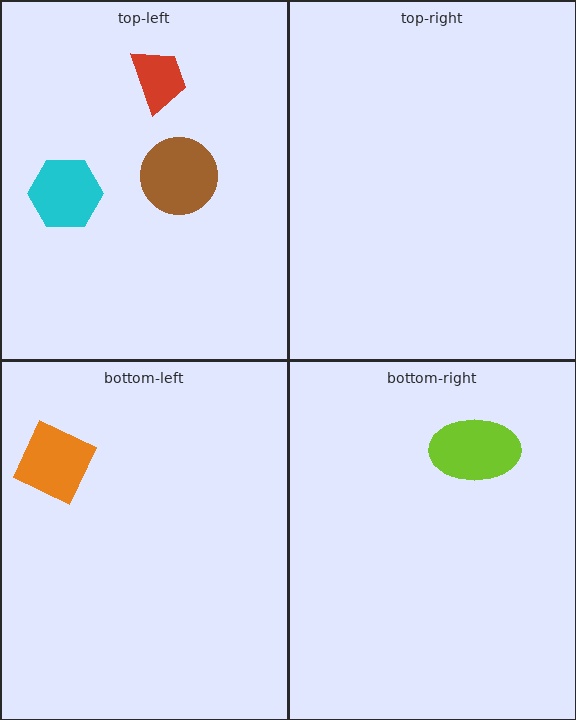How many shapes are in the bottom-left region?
1.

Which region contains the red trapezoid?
The top-left region.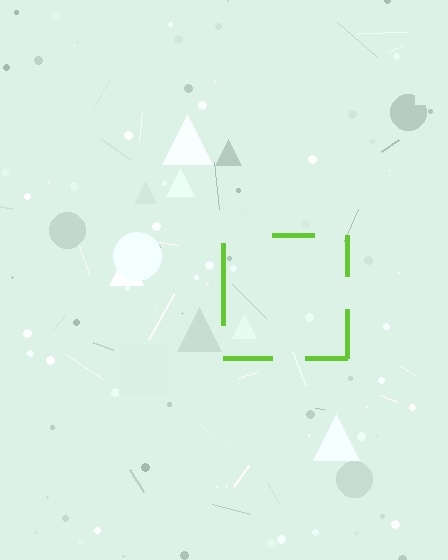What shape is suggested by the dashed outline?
The dashed outline suggests a square.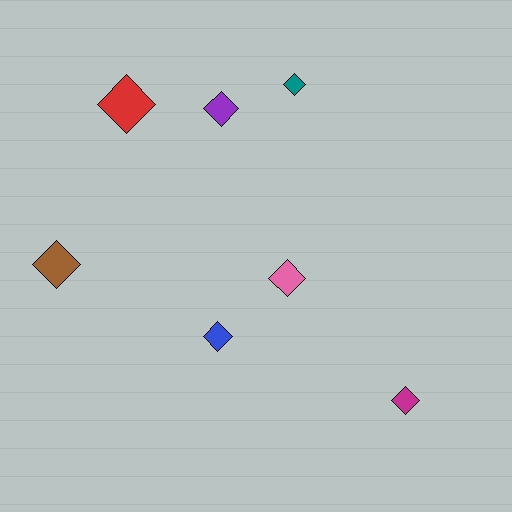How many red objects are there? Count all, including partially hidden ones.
There is 1 red object.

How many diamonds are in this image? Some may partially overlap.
There are 7 diamonds.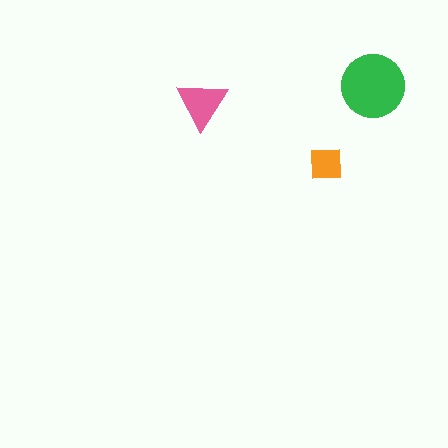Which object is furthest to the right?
The green circle is rightmost.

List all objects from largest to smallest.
The green circle, the pink triangle, the orange square.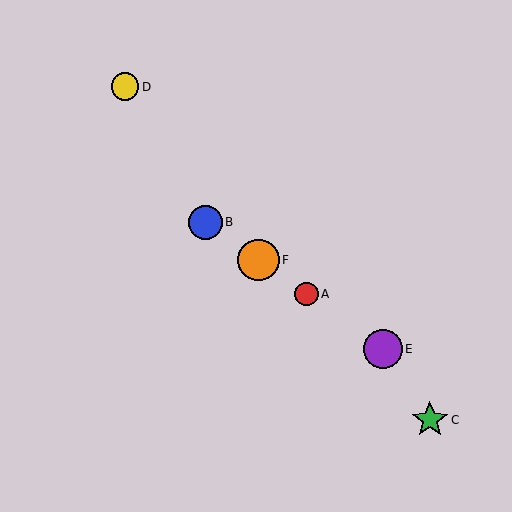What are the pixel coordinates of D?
Object D is at (125, 87).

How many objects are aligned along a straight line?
4 objects (A, B, E, F) are aligned along a straight line.